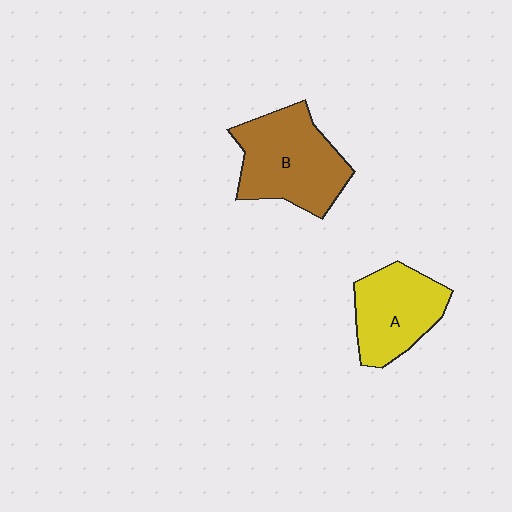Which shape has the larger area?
Shape B (brown).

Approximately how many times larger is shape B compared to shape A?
Approximately 1.3 times.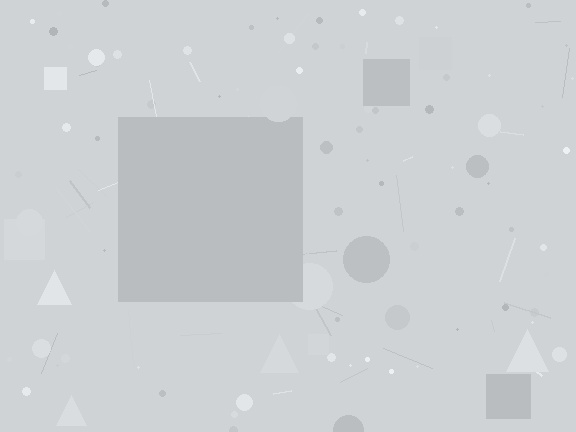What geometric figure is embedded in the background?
A square is embedded in the background.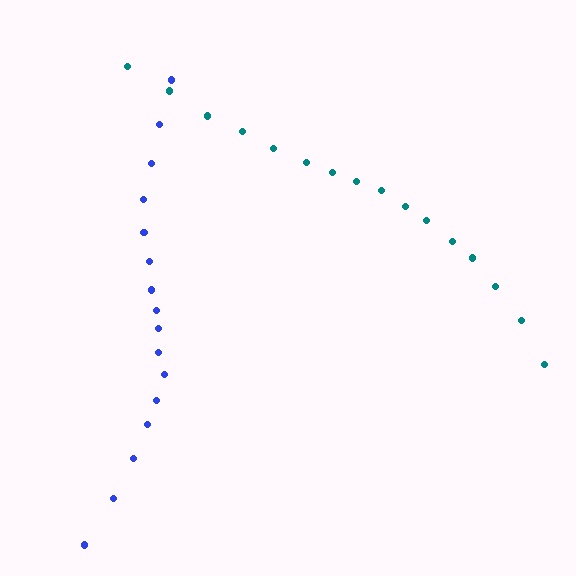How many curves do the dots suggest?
There are 2 distinct paths.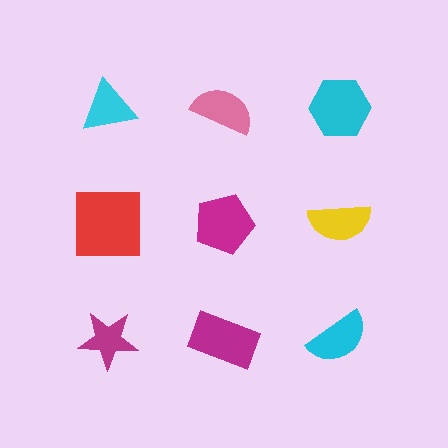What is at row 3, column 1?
A magenta star.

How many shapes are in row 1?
3 shapes.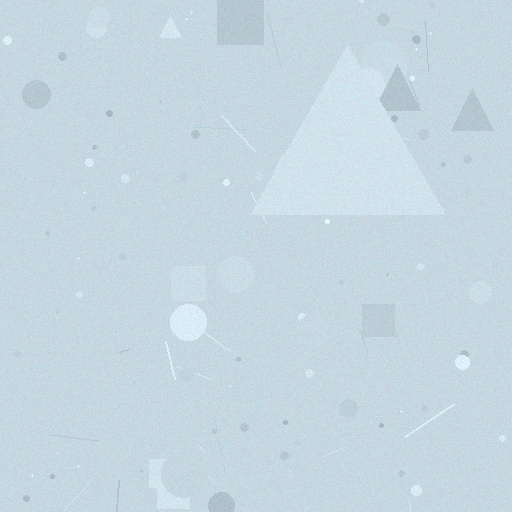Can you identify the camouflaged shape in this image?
The camouflaged shape is a triangle.